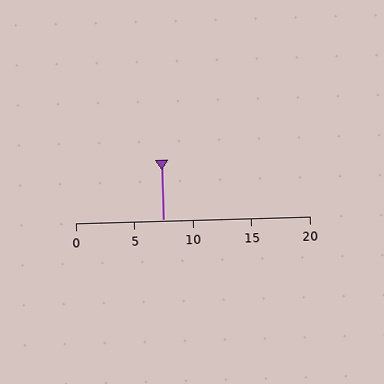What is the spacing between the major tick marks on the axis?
The major ticks are spaced 5 apart.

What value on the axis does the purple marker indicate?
The marker indicates approximately 7.5.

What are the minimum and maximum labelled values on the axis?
The axis runs from 0 to 20.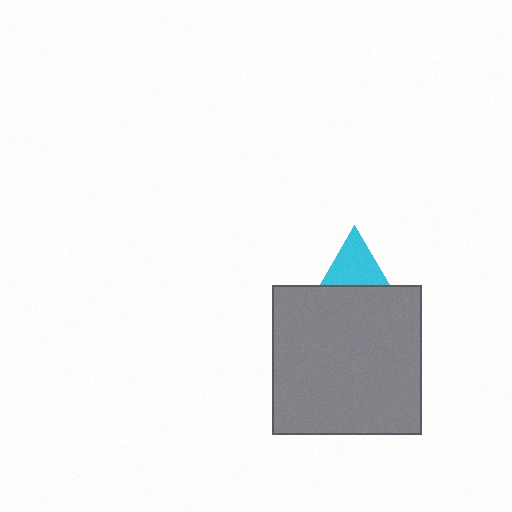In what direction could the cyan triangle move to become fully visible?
The cyan triangle could move up. That would shift it out from behind the gray square entirely.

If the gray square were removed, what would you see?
You would see the complete cyan triangle.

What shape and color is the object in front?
The object in front is a gray square.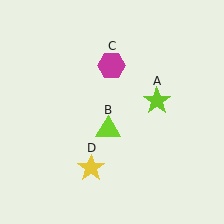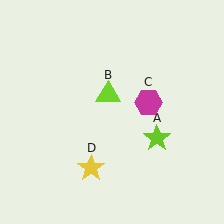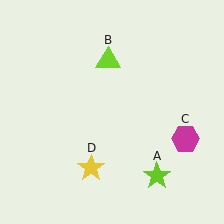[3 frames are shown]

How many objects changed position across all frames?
3 objects changed position: lime star (object A), lime triangle (object B), magenta hexagon (object C).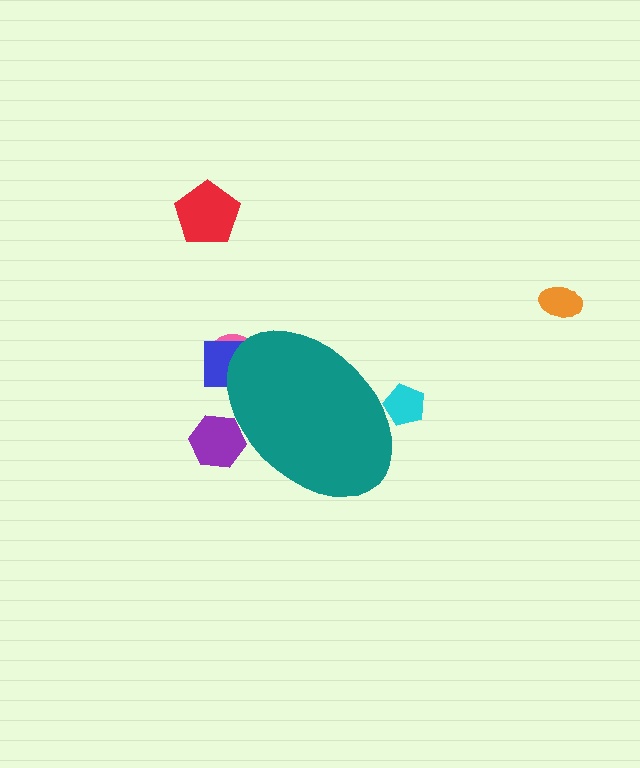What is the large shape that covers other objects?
A teal ellipse.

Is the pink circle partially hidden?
Yes, the pink circle is partially hidden behind the teal ellipse.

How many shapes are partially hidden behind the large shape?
4 shapes are partially hidden.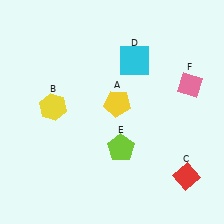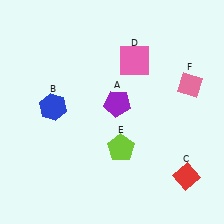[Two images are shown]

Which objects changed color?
A changed from yellow to purple. B changed from yellow to blue. D changed from cyan to pink.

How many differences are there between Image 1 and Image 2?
There are 3 differences between the two images.